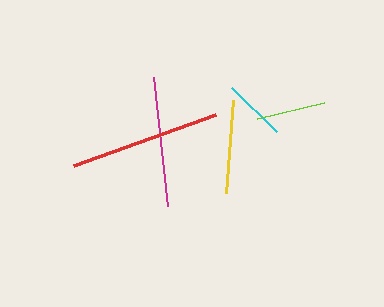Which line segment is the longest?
The red line is the longest at approximately 150 pixels.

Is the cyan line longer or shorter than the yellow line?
The yellow line is longer than the cyan line.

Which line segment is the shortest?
The cyan line is the shortest at approximately 63 pixels.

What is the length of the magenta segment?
The magenta segment is approximately 130 pixels long.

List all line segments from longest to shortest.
From longest to shortest: red, magenta, yellow, lime, cyan.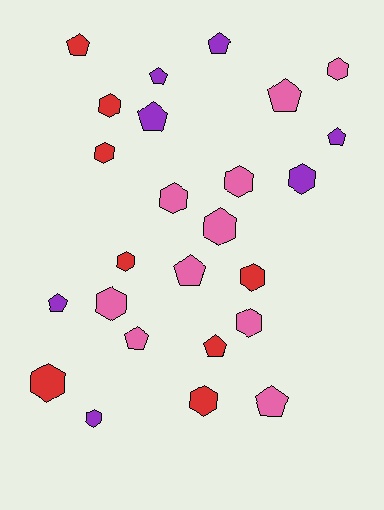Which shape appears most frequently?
Hexagon, with 14 objects.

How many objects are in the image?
There are 25 objects.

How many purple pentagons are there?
There are 5 purple pentagons.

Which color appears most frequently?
Pink, with 10 objects.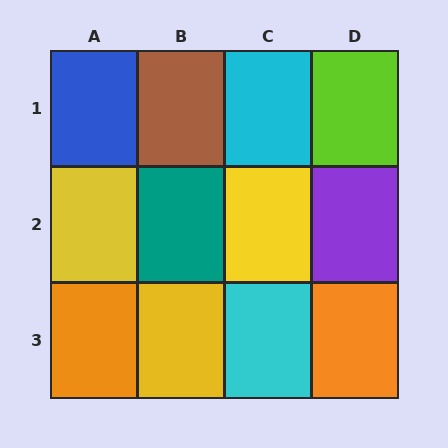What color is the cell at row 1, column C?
Cyan.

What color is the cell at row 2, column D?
Purple.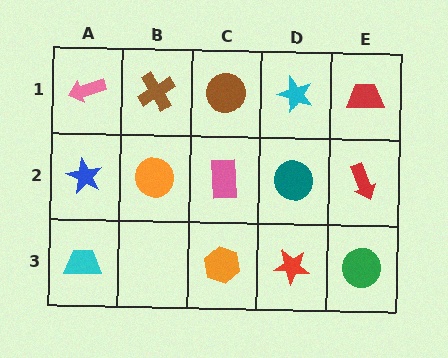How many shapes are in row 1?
5 shapes.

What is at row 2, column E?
A red arrow.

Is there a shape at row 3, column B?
No, that cell is empty.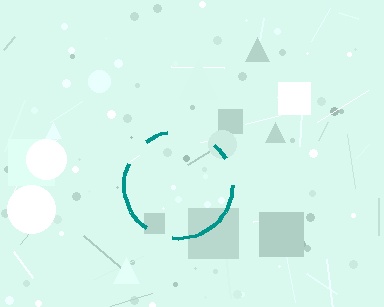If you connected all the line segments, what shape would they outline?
They would outline a circle.